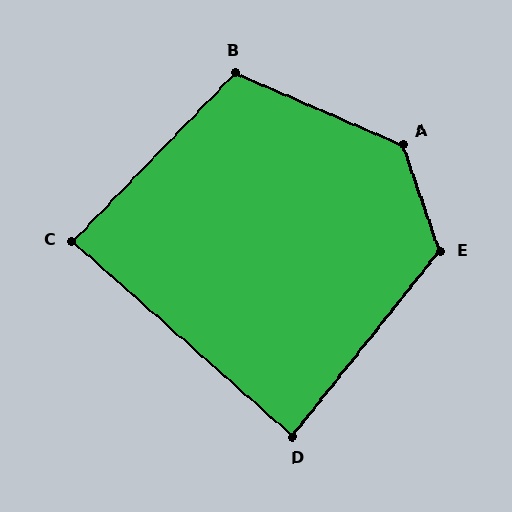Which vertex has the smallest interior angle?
D, at approximately 87 degrees.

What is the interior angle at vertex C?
Approximately 87 degrees (approximately right).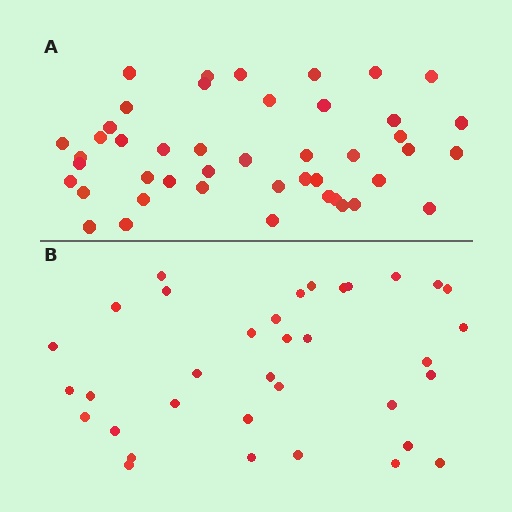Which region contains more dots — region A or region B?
Region A (the top region) has more dots.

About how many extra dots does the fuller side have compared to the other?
Region A has roughly 10 or so more dots than region B.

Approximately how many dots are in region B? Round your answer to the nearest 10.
About 40 dots. (The exact count is 35, which rounds to 40.)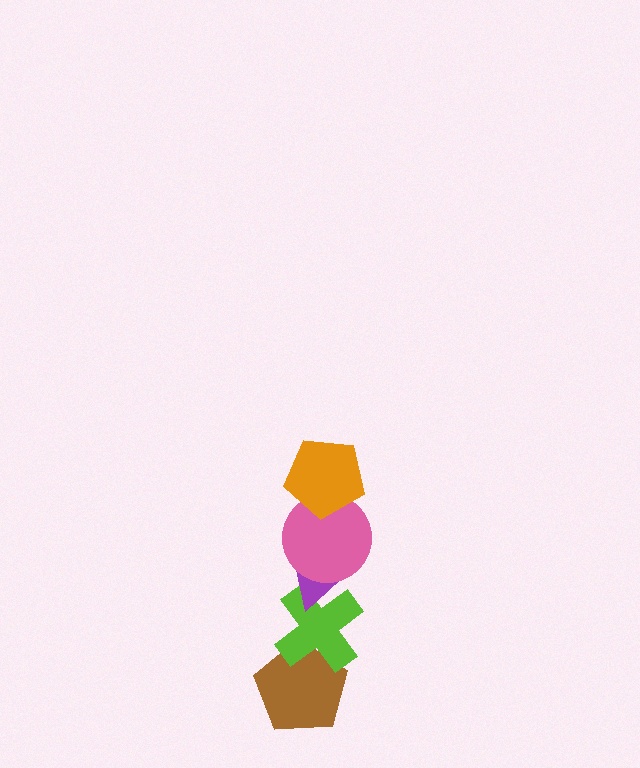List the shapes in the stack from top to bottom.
From top to bottom: the orange pentagon, the pink circle, the purple triangle, the lime cross, the brown pentagon.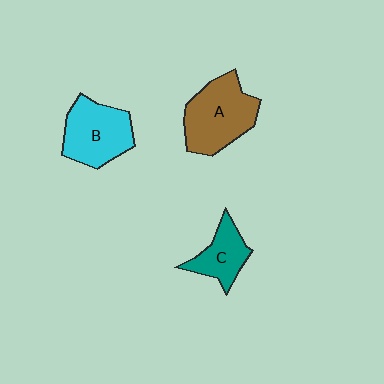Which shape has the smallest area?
Shape C (teal).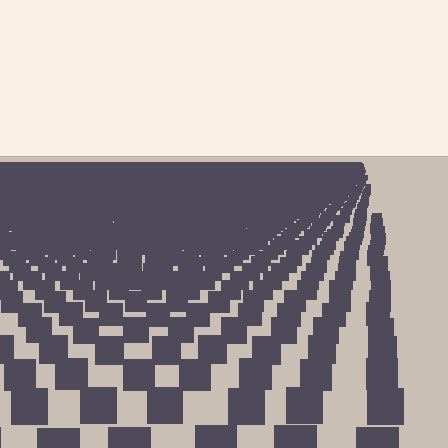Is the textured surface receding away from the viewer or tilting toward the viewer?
The surface is receding away from the viewer. Texture elements get smaller and denser toward the top.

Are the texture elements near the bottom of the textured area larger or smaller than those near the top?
Larger. Near the bottom, elements are closer to the viewer and appear at a bigger on-screen size.